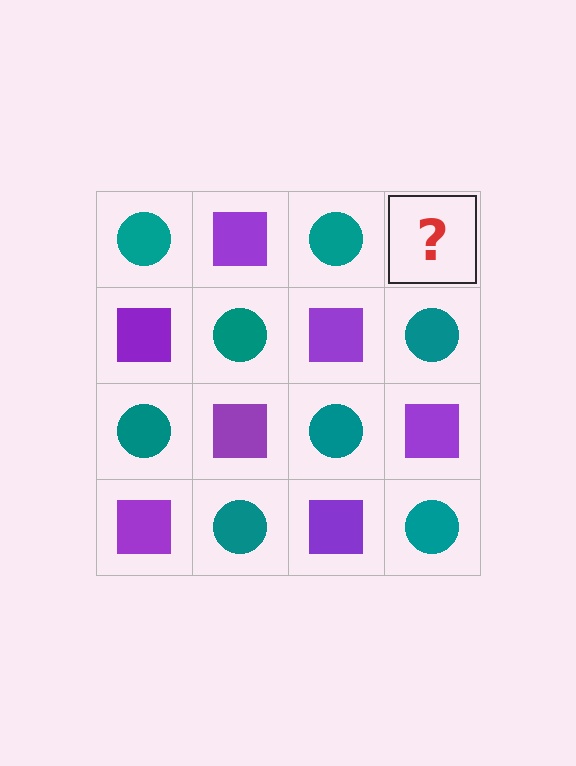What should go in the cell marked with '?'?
The missing cell should contain a purple square.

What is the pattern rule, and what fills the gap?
The rule is that it alternates teal circle and purple square in a checkerboard pattern. The gap should be filled with a purple square.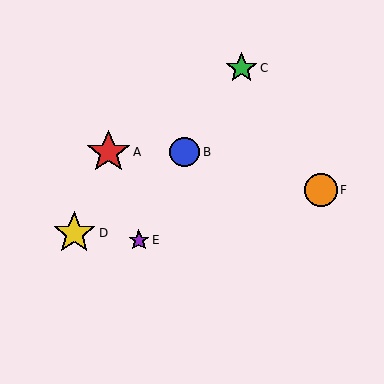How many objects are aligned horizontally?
2 objects (A, B) are aligned horizontally.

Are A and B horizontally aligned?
Yes, both are at y≈152.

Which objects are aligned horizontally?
Objects A, B are aligned horizontally.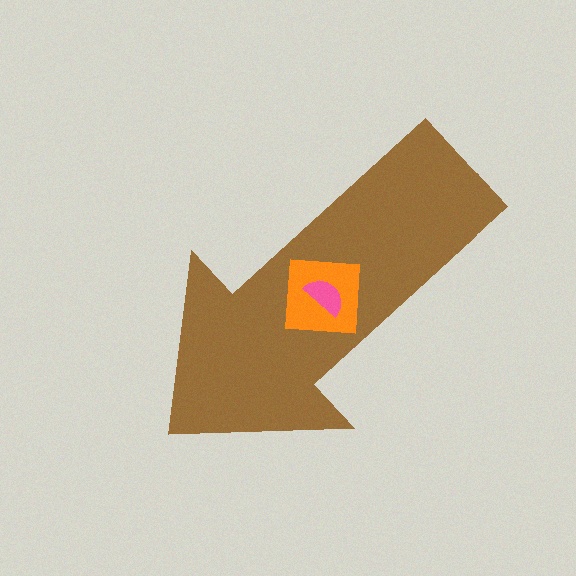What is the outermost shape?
The brown arrow.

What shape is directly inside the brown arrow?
The orange square.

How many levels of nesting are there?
3.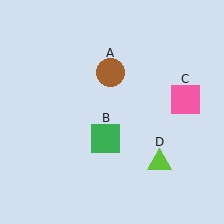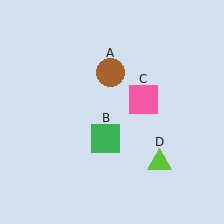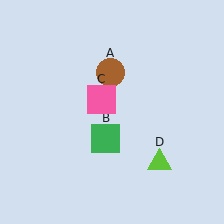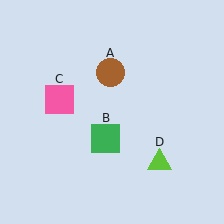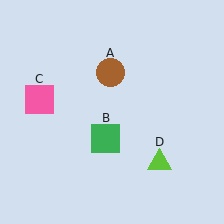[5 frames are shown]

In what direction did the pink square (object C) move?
The pink square (object C) moved left.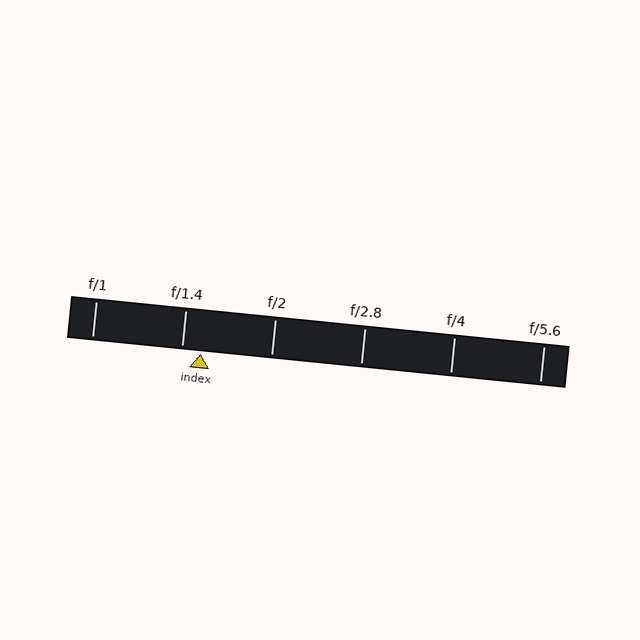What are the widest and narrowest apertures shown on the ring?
The widest aperture shown is f/1 and the narrowest is f/5.6.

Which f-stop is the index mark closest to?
The index mark is closest to f/1.4.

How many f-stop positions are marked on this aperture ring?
There are 6 f-stop positions marked.